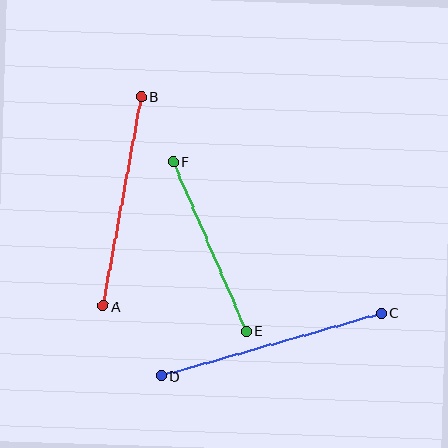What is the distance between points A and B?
The distance is approximately 213 pixels.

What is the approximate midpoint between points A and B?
The midpoint is at approximately (122, 202) pixels.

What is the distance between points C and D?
The distance is approximately 229 pixels.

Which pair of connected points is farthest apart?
Points C and D are farthest apart.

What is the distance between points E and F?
The distance is approximately 184 pixels.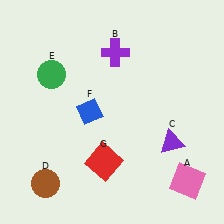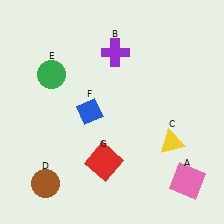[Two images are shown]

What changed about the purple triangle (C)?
In Image 1, C is purple. In Image 2, it changed to yellow.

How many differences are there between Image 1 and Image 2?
There is 1 difference between the two images.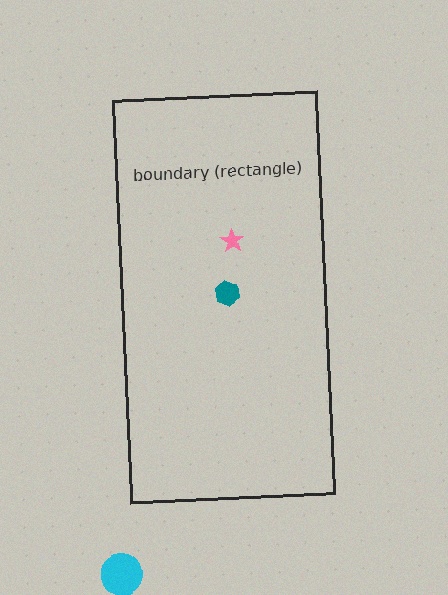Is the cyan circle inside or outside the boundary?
Outside.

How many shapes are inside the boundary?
2 inside, 1 outside.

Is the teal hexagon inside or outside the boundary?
Inside.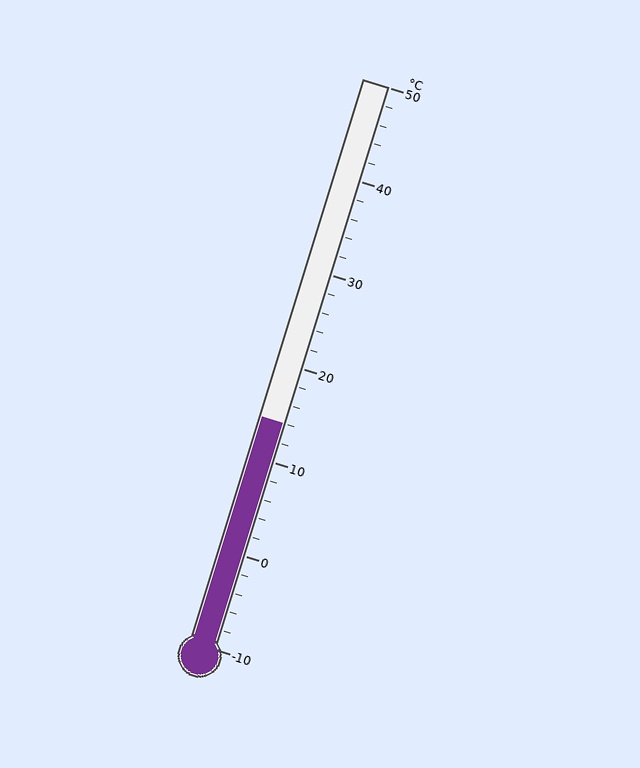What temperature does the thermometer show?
The thermometer shows approximately 14°C.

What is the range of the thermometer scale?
The thermometer scale ranges from -10°C to 50°C.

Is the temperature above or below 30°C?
The temperature is below 30°C.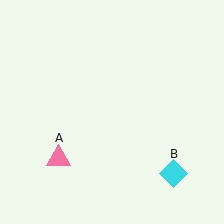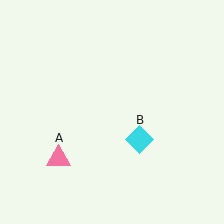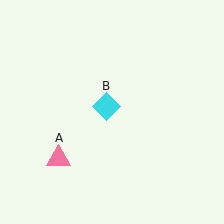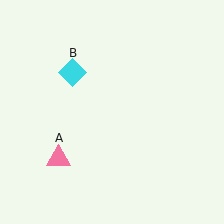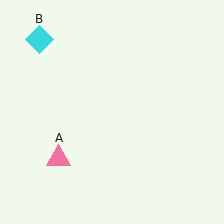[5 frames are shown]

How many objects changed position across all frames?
1 object changed position: cyan diamond (object B).